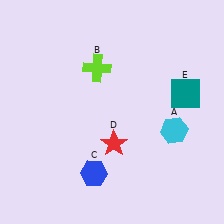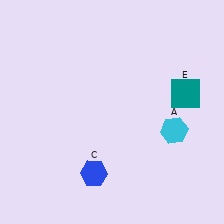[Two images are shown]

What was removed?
The lime cross (B), the red star (D) were removed in Image 2.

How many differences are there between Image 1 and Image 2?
There are 2 differences between the two images.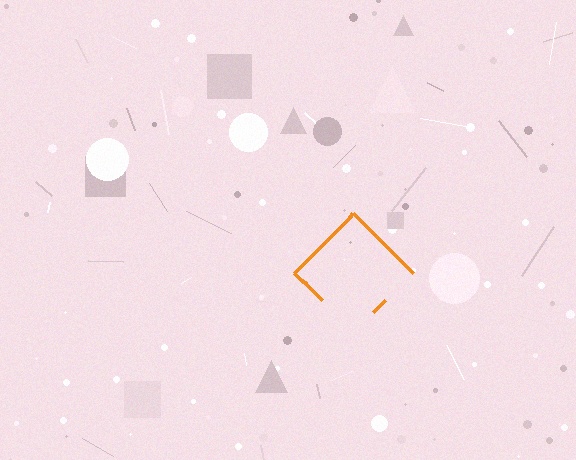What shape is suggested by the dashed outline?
The dashed outline suggests a diamond.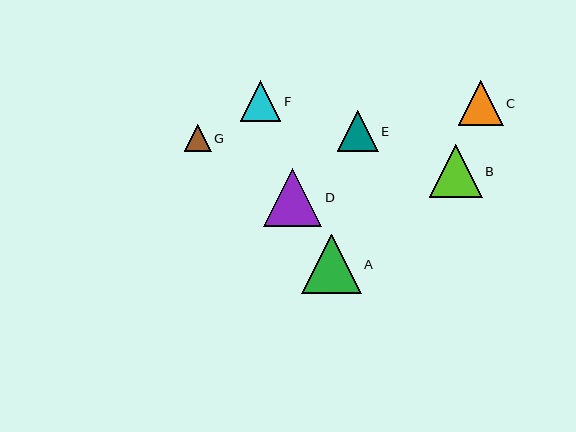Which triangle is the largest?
Triangle A is the largest with a size of approximately 59 pixels.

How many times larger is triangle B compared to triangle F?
Triangle B is approximately 1.3 times the size of triangle F.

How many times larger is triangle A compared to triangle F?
Triangle A is approximately 1.5 times the size of triangle F.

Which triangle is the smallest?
Triangle G is the smallest with a size of approximately 27 pixels.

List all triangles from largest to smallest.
From largest to smallest: A, D, B, C, E, F, G.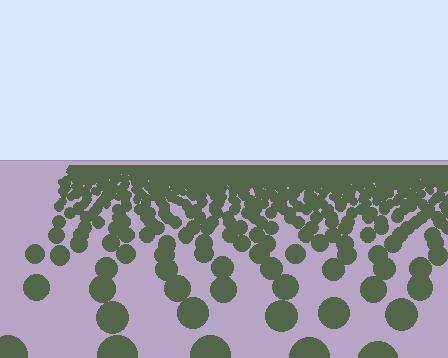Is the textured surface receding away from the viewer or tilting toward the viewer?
The surface is receding away from the viewer. Texture elements get smaller and denser toward the top.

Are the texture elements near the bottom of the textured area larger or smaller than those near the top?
Larger. Near the bottom, elements are closer to the viewer and appear at a bigger on-screen size.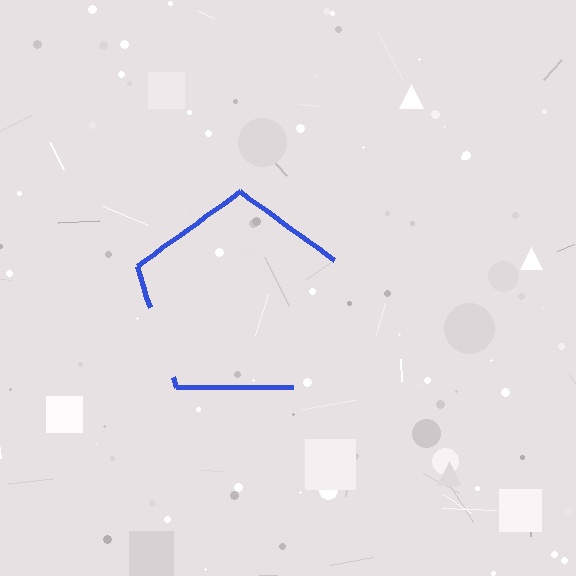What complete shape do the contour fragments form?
The contour fragments form a pentagon.